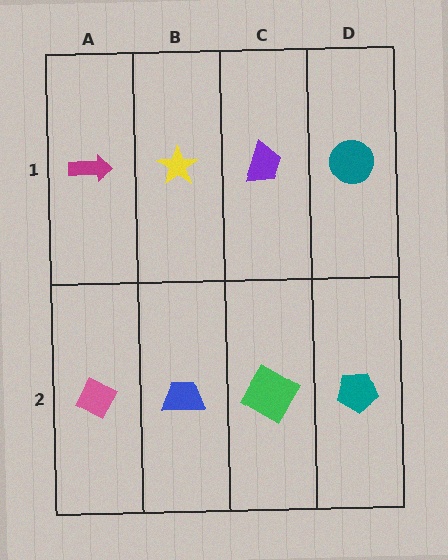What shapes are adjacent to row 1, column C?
A green diamond (row 2, column C), a yellow star (row 1, column B), a teal circle (row 1, column D).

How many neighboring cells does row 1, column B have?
3.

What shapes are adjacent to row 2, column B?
A yellow star (row 1, column B), a pink diamond (row 2, column A), a green diamond (row 2, column C).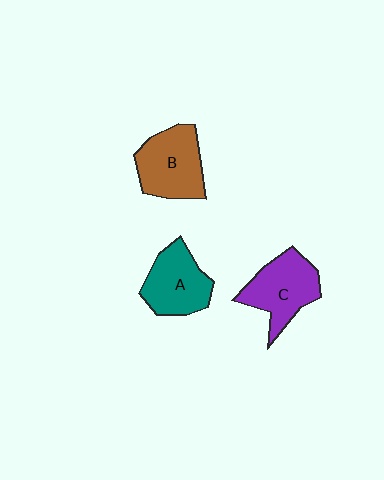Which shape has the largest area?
Shape B (brown).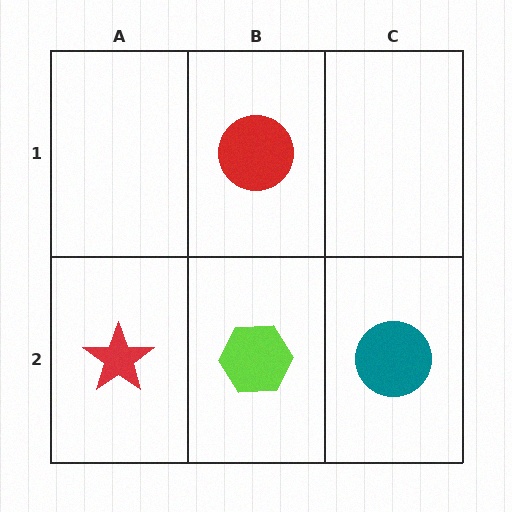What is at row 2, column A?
A red star.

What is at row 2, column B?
A lime hexagon.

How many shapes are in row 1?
1 shape.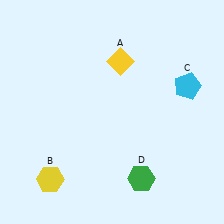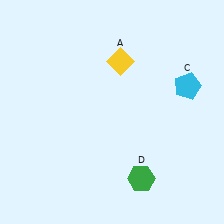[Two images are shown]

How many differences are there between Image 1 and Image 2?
There is 1 difference between the two images.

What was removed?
The yellow hexagon (B) was removed in Image 2.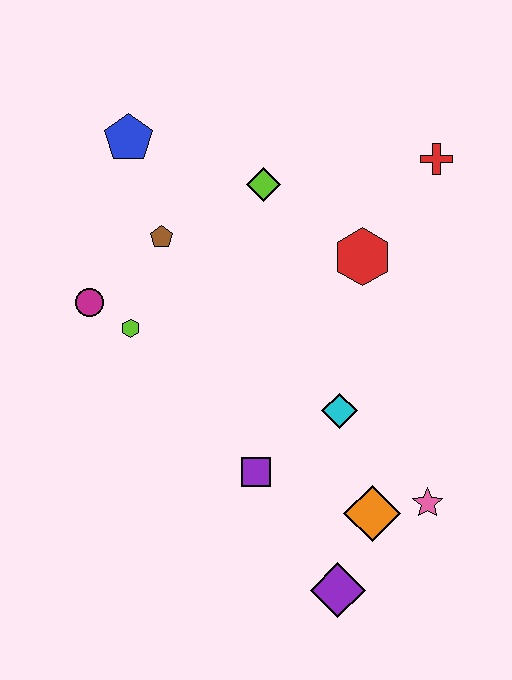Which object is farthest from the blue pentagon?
The purple diamond is farthest from the blue pentagon.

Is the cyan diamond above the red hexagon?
No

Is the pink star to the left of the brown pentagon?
No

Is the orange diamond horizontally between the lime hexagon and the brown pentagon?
No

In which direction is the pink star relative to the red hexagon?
The pink star is below the red hexagon.